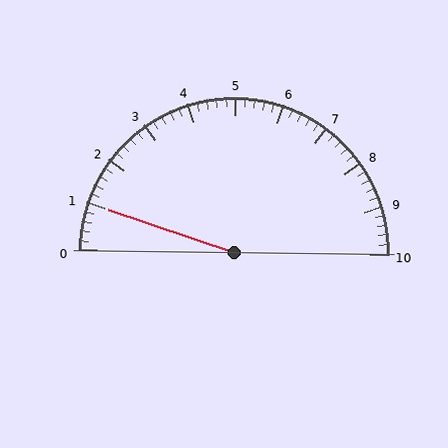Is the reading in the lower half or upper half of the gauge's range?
The reading is in the lower half of the range (0 to 10).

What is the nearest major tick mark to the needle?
The nearest major tick mark is 1.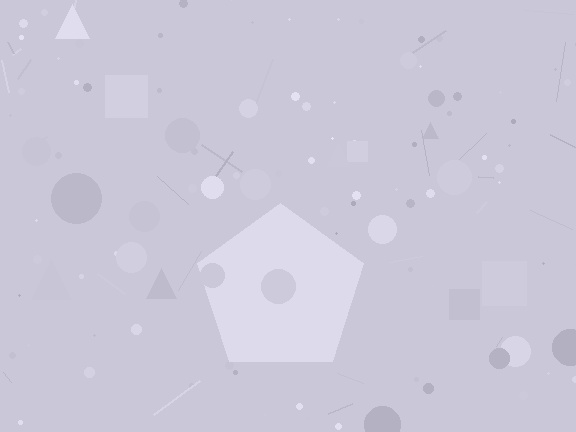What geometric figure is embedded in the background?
A pentagon is embedded in the background.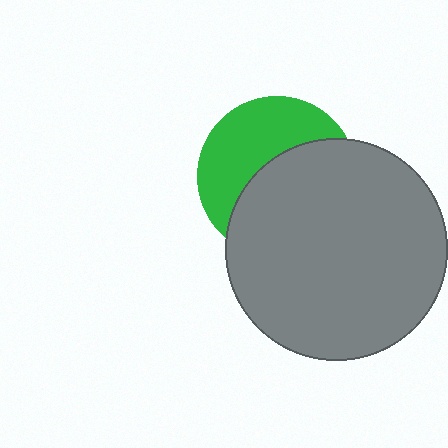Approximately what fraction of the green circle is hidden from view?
Roughly 56% of the green circle is hidden behind the gray circle.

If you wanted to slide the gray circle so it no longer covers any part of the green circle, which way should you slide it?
Slide it toward the lower-right — that is the most direct way to separate the two shapes.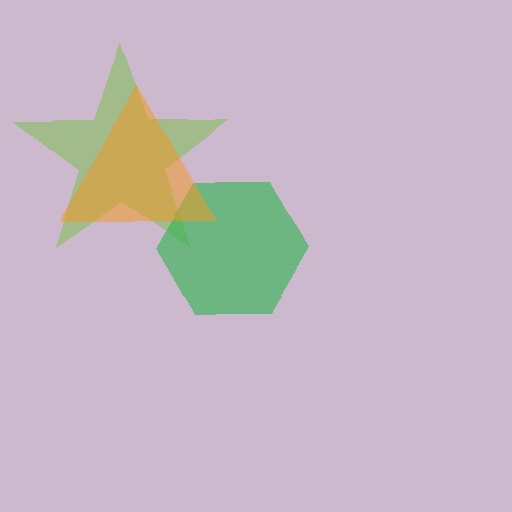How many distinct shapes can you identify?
There are 3 distinct shapes: a lime star, a green hexagon, an orange triangle.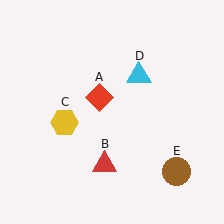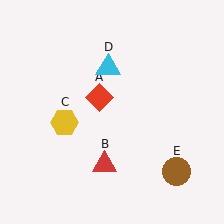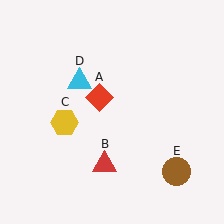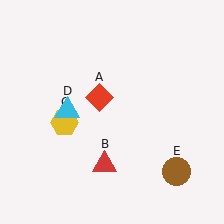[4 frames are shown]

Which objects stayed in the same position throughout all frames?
Red diamond (object A) and red triangle (object B) and yellow hexagon (object C) and brown circle (object E) remained stationary.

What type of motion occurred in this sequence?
The cyan triangle (object D) rotated counterclockwise around the center of the scene.